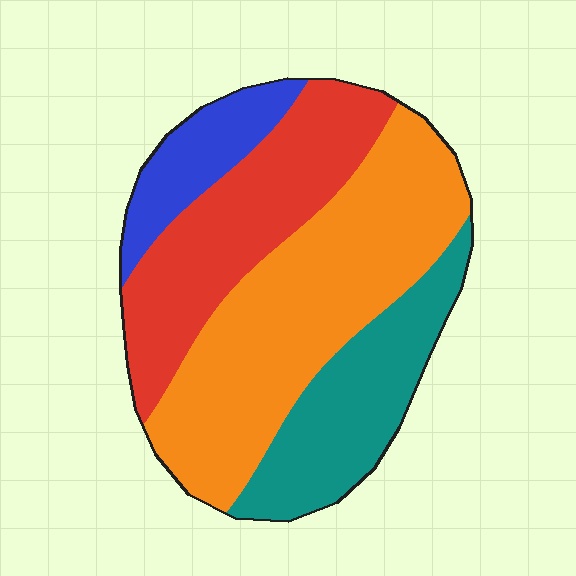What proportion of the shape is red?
Red covers around 25% of the shape.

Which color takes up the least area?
Blue, at roughly 10%.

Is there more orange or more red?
Orange.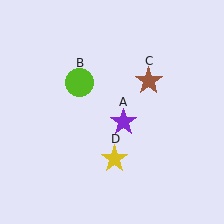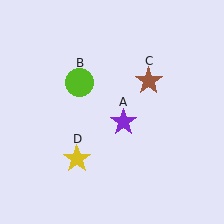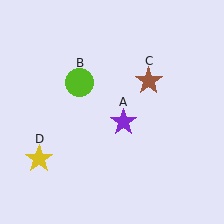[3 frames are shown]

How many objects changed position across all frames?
1 object changed position: yellow star (object D).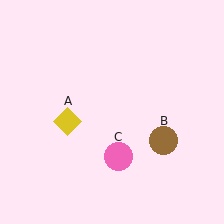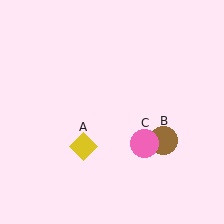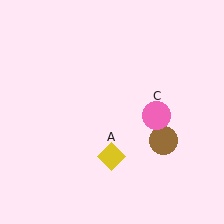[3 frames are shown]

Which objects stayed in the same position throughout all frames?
Brown circle (object B) remained stationary.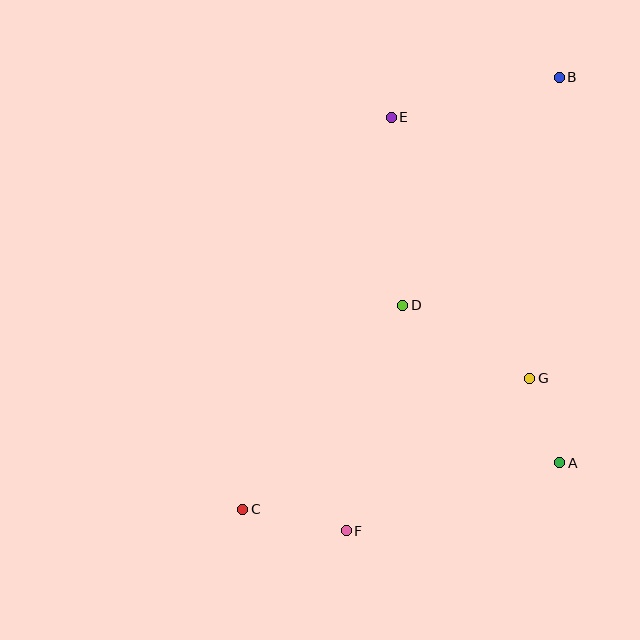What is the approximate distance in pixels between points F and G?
The distance between F and G is approximately 239 pixels.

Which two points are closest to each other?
Points A and G are closest to each other.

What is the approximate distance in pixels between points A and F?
The distance between A and F is approximately 224 pixels.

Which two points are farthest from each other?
Points B and C are farthest from each other.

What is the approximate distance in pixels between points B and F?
The distance between B and F is approximately 501 pixels.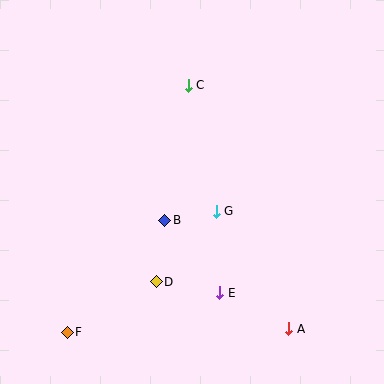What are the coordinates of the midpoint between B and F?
The midpoint between B and F is at (116, 276).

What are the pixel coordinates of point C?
Point C is at (188, 85).